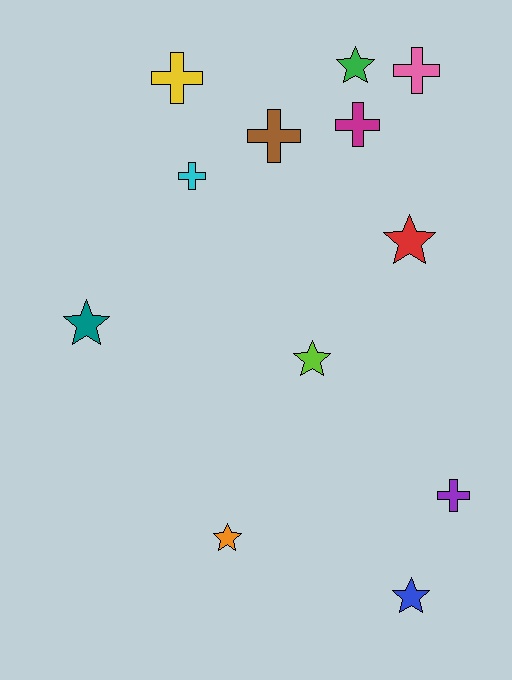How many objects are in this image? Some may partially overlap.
There are 12 objects.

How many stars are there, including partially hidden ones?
There are 6 stars.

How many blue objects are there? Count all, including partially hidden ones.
There is 1 blue object.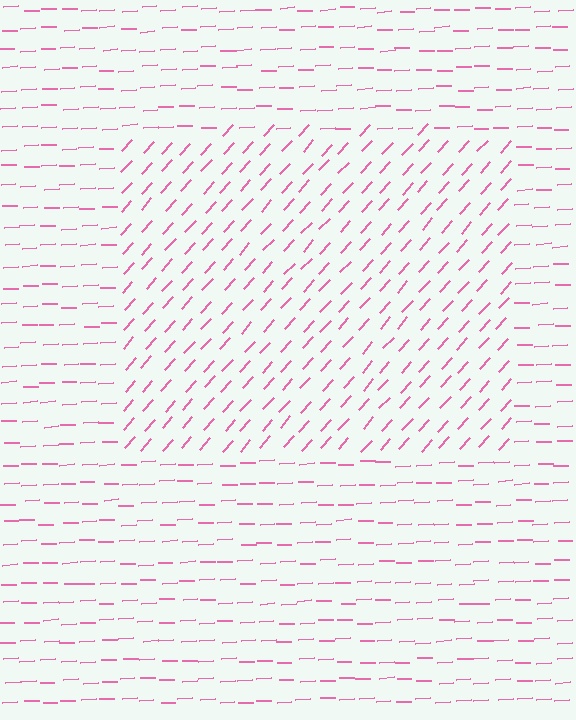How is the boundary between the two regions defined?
The boundary is defined purely by a change in line orientation (approximately 45 degrees difference). All lines are the same color and thickness.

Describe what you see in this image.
The image is filled with small pink line segments. A rectangle region in the image has lines oriented differently from the surrounding lines, creating a visible texture boundary.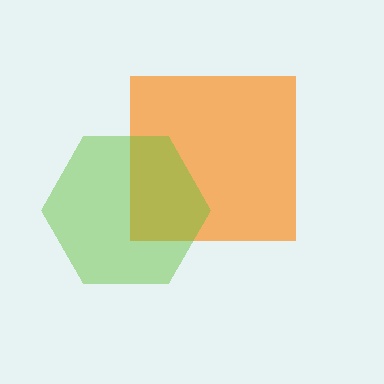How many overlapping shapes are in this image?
There are 2 overlapping shapes in the image.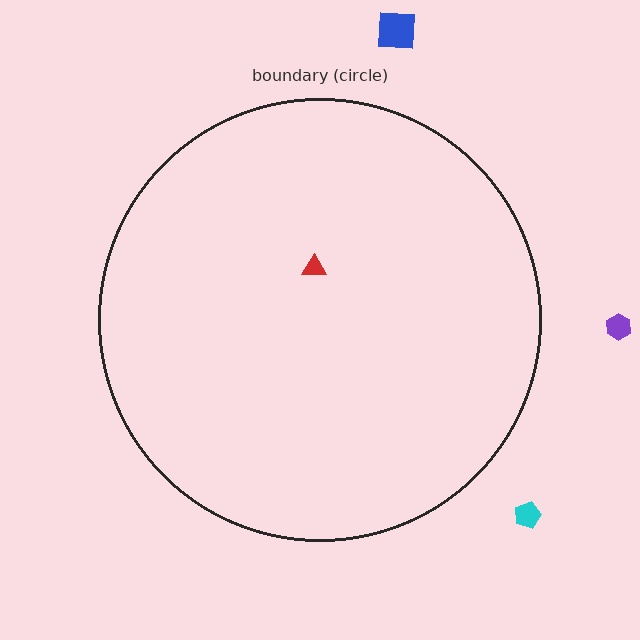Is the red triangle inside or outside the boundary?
Inside.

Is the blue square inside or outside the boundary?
Outside.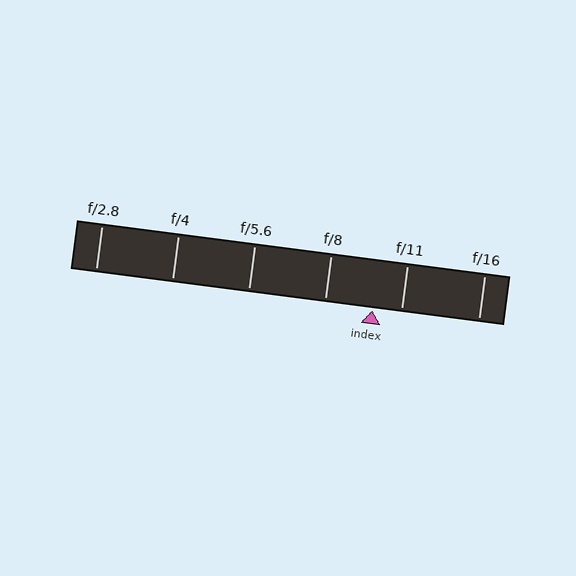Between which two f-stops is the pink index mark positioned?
The index mark is between f/8 and f/11.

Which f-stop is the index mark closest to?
The index mark is closest to f/11.